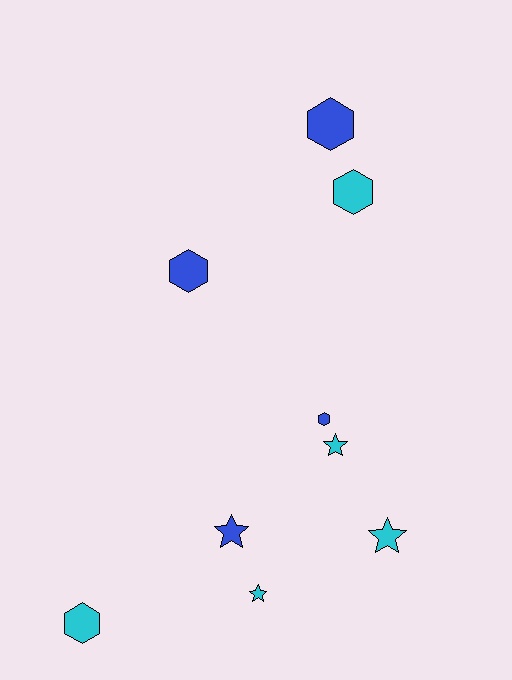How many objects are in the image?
There are 9 objects.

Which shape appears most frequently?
Hexagon, with 5 objects.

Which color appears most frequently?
Cyan, with 5 objects.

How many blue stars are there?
There is 1 blue star.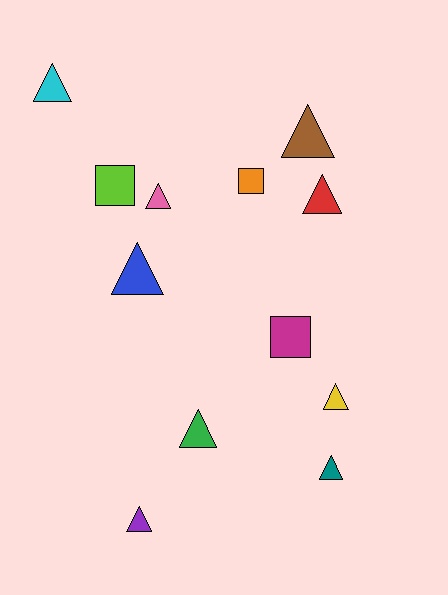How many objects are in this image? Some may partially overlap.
There are 12 objects.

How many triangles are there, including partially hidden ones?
There are 9 triangles.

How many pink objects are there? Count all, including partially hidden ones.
There is 1 pink object.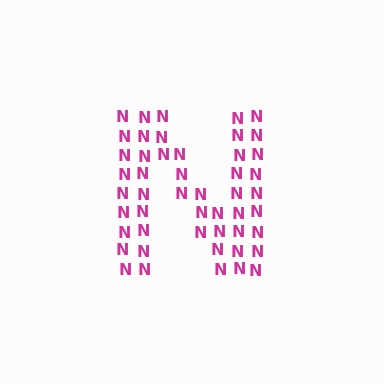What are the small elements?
The small elements are letter N's.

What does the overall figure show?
The overall figure shows the letter N.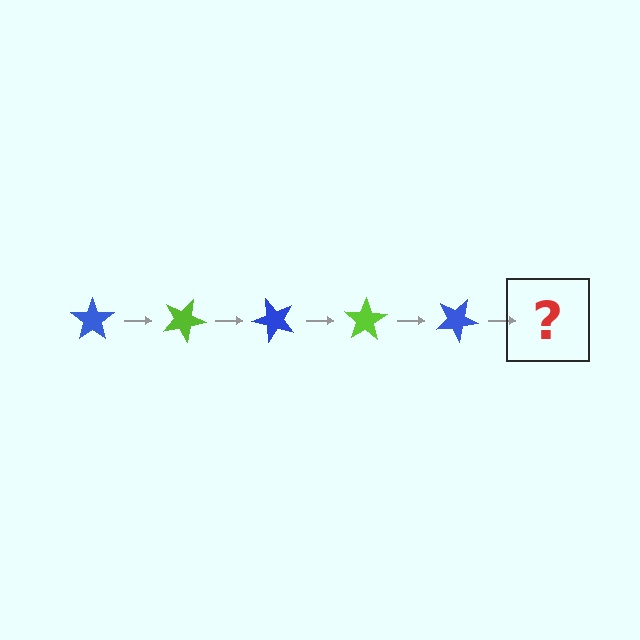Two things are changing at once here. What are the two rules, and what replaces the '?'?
The two rules are that it rotates 25 degrees each step and the color cycles through blue and lime. The '?' should be a lime star, rotated 125 degrees from the start.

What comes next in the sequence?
The next element should be a lime star, rotated 125 degrees from the start.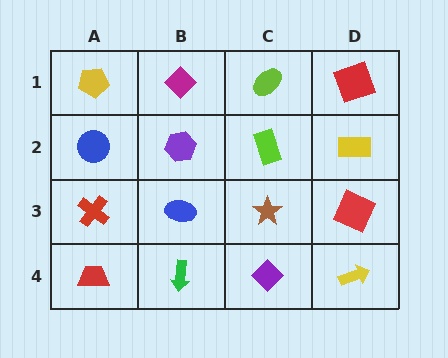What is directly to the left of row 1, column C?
A magenta diamond.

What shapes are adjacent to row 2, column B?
A magenta diamond (row 1, column B), a blue ellipse (row 3, column B), a blue circle (row 2, column A), a lime rectangle (row 2, column C).